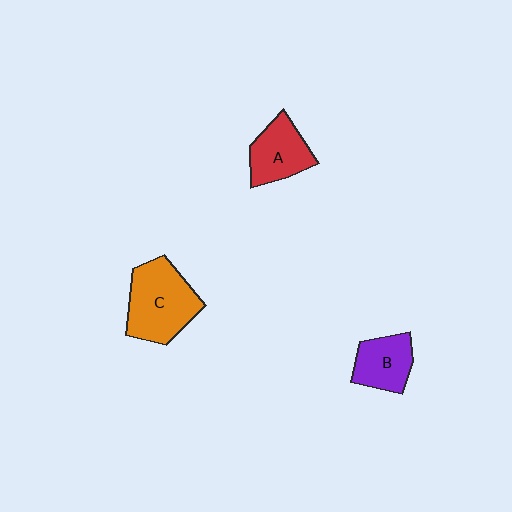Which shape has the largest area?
Shape C (orange).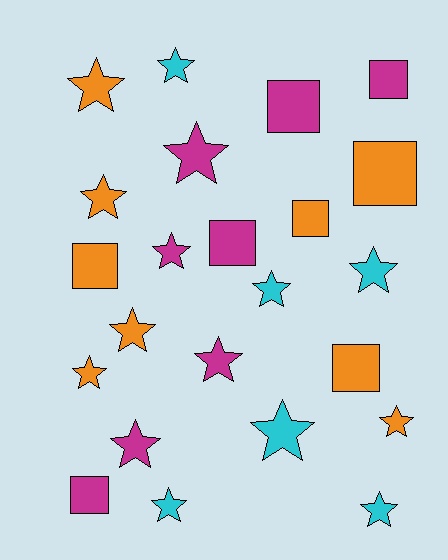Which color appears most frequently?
Orange, with 9 objects.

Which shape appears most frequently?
Star, with 15 objects.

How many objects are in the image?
There are 23 objects.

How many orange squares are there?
There are 4 orange squares.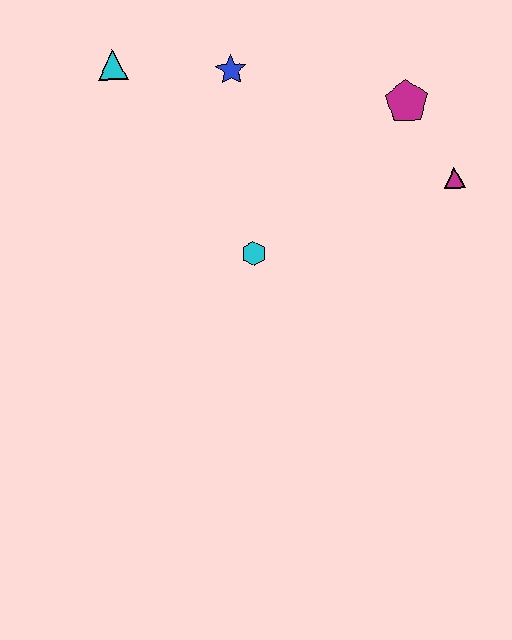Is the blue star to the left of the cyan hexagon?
Yes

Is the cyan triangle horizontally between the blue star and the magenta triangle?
No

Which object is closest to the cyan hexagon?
The blue star is closest to the cyan hexagon.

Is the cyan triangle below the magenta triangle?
No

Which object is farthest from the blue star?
The magenta triangle is farthest from the blue star.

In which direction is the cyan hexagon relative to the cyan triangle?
The cyan hexagon is below the cyan triangle.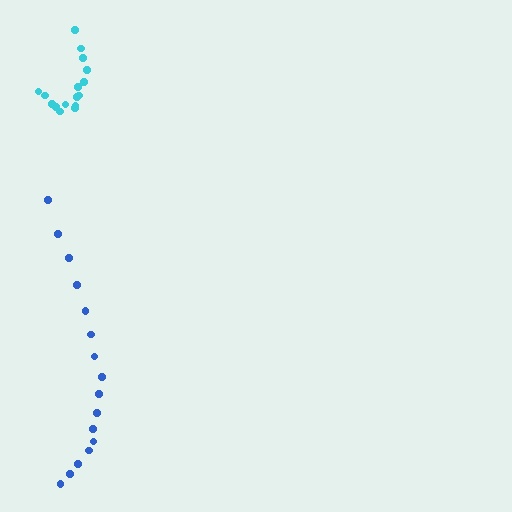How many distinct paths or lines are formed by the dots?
There are 2 distinct paths.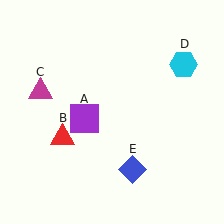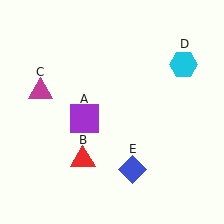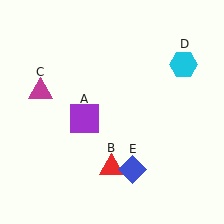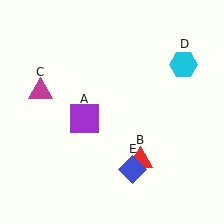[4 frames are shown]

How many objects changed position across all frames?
1 object changed position: red triangle (object B).